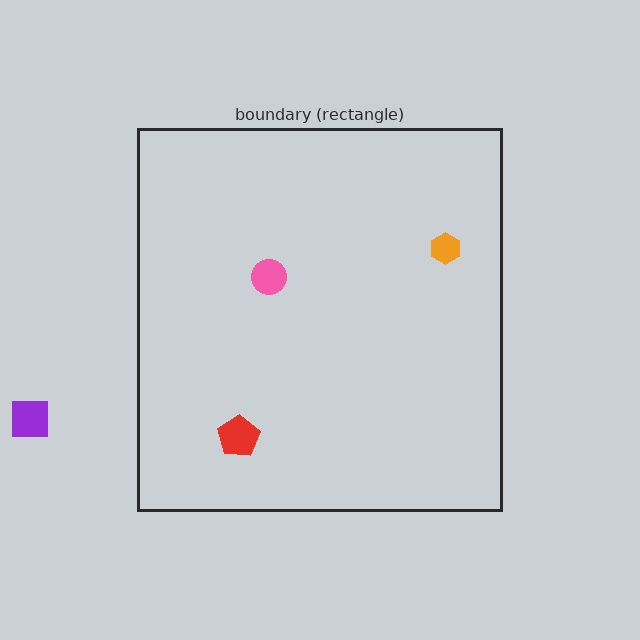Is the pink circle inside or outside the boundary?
Inside.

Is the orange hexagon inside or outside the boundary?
Inside.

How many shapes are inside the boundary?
3 inside, 1 outside.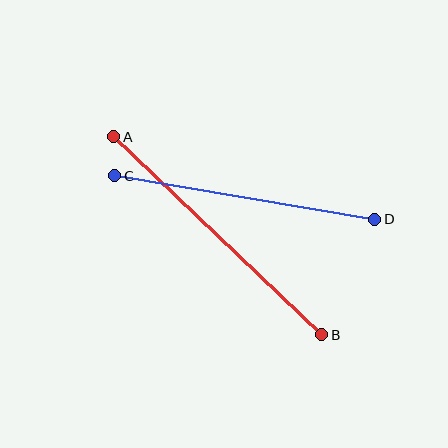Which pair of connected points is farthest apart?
Points A and B are farthest apart.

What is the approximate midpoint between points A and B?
The midpoint is at approximately (218, 236) pixels.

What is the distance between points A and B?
The distance is approximately 287 pixels.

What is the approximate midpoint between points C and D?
The midpoint is at approximately (245, 197) pixels.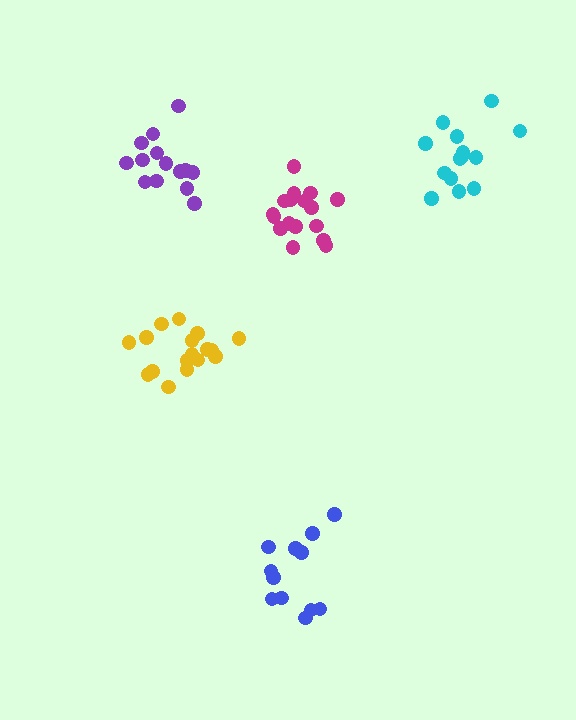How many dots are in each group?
Group 1: 17 dots, Group 2: 17 dots, Group 3: 14 dots, Group 4: 14 dots, Group 5: 12 dots (74 total).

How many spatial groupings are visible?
There are 5 spatial groupings.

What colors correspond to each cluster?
The clusters are colored: yellow, magenta, cyan, purple, blue.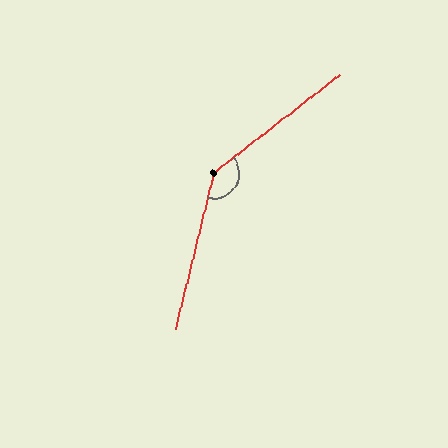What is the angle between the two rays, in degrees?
Approximately 142 degrees.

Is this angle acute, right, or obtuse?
It is obtuse.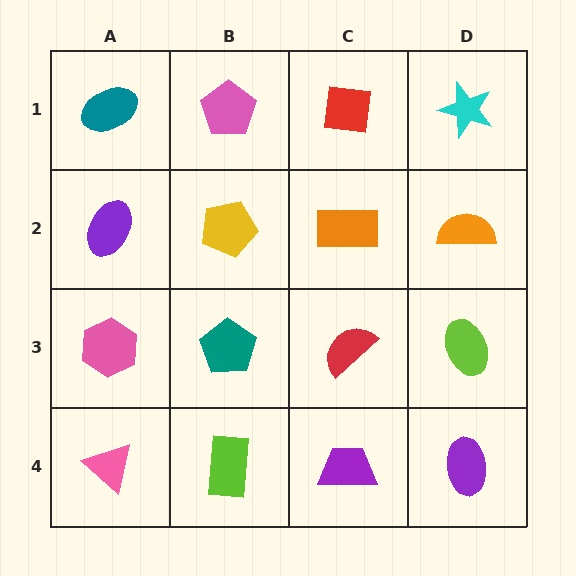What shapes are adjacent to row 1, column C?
An orange rectangle (row 2, column C), a pink pentagon (row 1, column B), a cyan star (row 1, column D).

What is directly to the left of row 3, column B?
A pink hexagon.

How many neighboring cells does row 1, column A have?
2.